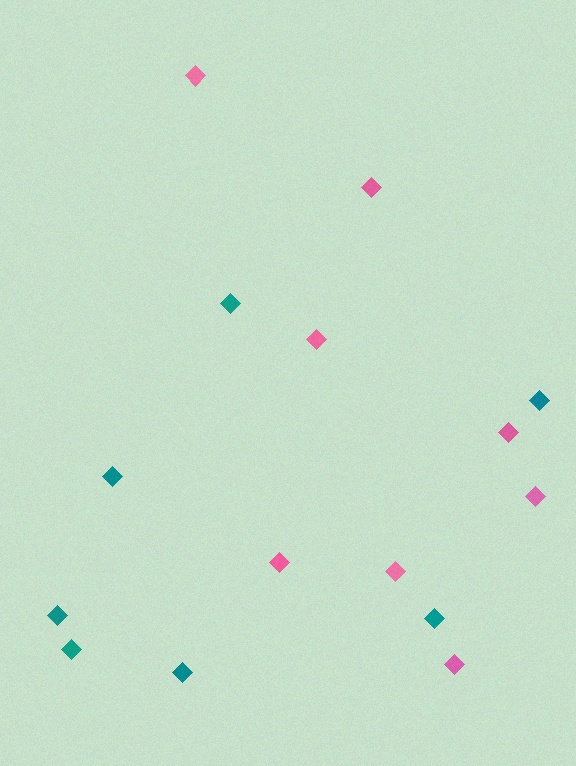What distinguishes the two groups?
There are 2 groups: one group of pink diamonds (8) and one group of teal diamonds (7).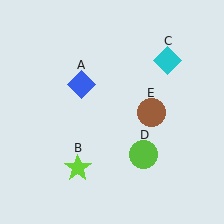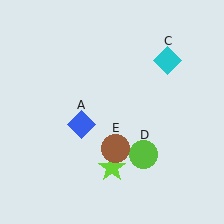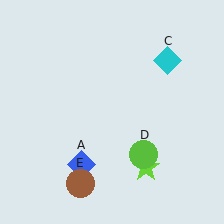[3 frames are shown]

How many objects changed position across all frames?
3 objects changed position: blue diamond (object A), lime star (object B), brown circle (object E).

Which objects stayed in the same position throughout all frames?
Cyan diamond (object C) and lime circle (object D) remained stationary.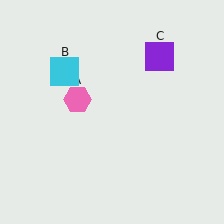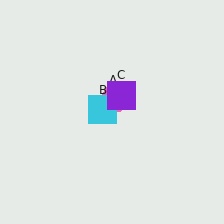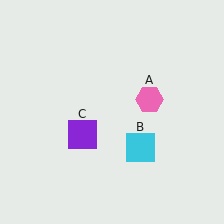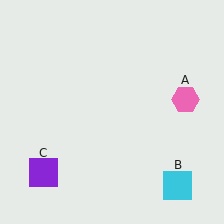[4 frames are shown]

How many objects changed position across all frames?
3 objects changed position: pink hexagon (object A), cyan square (object B), purple square (object C).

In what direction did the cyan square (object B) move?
The cyan square (object B) moved down and to the right.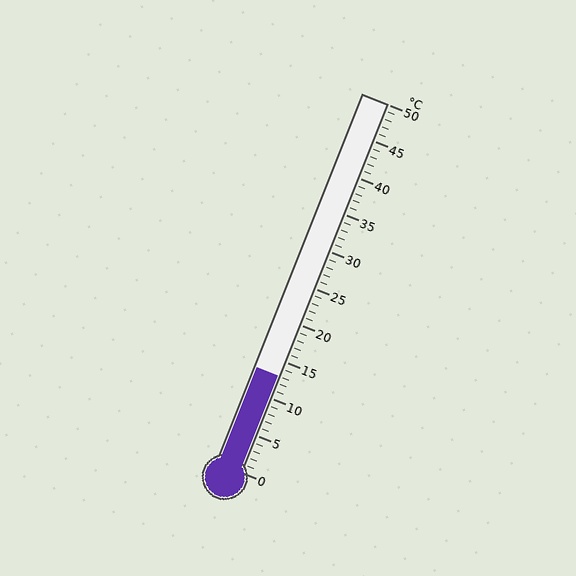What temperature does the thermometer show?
The thermometer shows approximately 13°C.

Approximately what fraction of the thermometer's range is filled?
The thermometer is filled to approximately 25% of its range.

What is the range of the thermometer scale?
The thermometer scale ranges from 0°C to 50°C.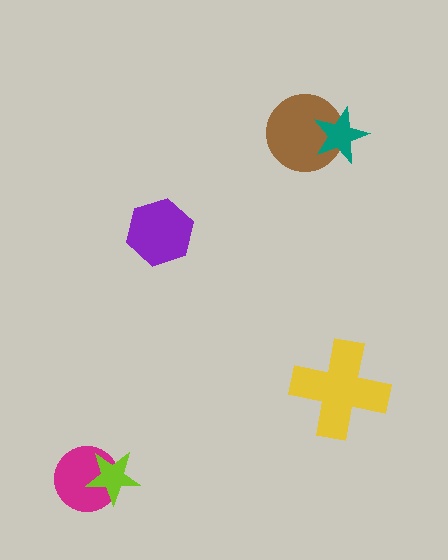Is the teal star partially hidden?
No, no other shape covers it.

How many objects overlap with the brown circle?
1 object overlaps with the brown circle.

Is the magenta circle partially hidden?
Yes, it is partially covered by another shape.